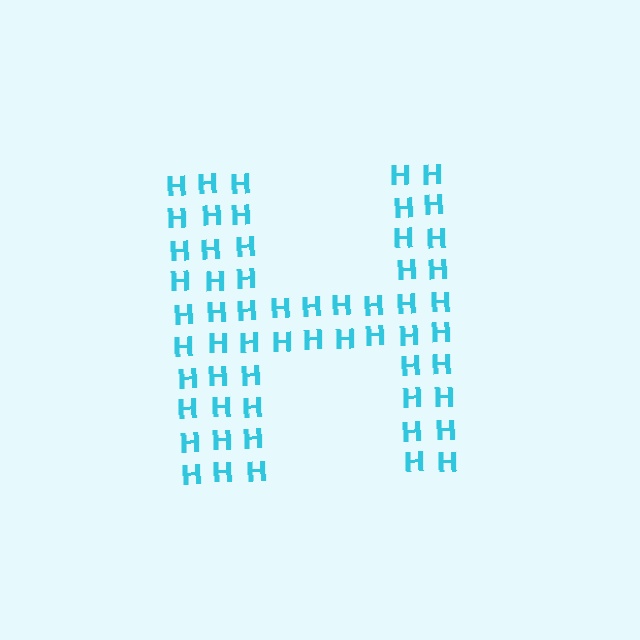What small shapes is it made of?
It is made of small letter H's.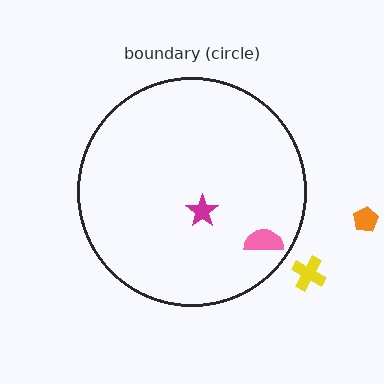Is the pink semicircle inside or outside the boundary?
Inside.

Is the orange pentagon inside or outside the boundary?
Outside.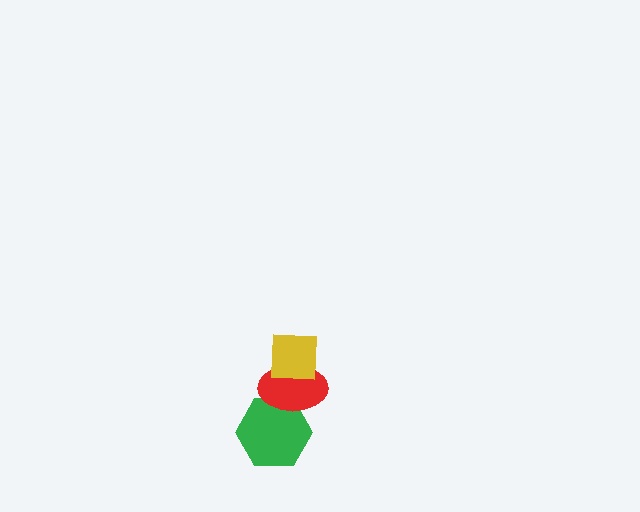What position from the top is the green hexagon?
The green hexagon is 3rd from the top.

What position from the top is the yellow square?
The yellow square is 1st from the top.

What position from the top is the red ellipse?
The red ellipse is 2nd from the top.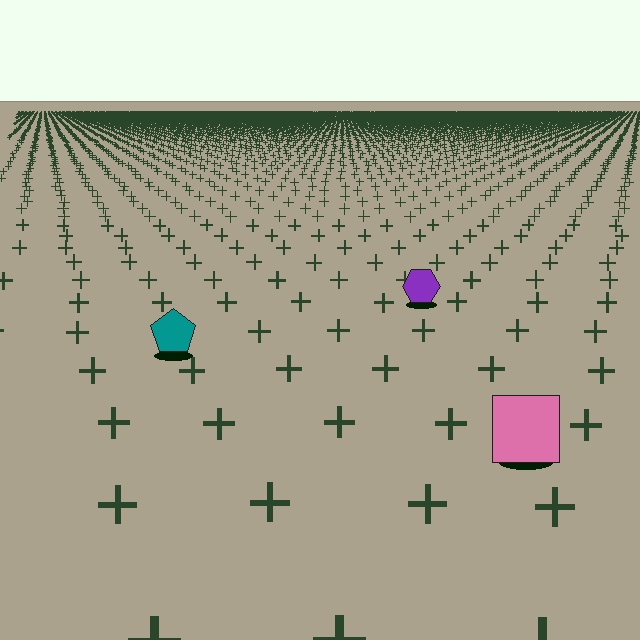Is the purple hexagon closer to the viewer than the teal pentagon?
No. The teal pentagon is closer — you can tell from the texture gradient: the ground texture is coarser near it.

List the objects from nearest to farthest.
From nearest to farthest: the pink square, the teal pentagon, the purple hexagon.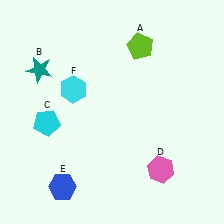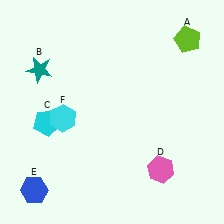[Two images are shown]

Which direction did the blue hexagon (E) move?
The blue hexagon (E) moved left.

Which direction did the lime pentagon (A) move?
The lime pentagon (A) moved right.